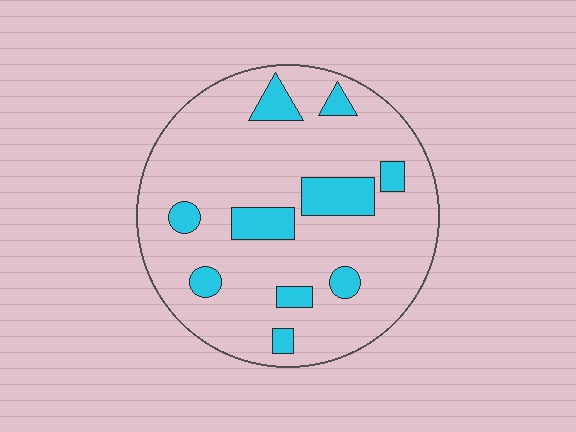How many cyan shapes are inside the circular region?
10.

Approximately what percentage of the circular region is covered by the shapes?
Approximately 15%.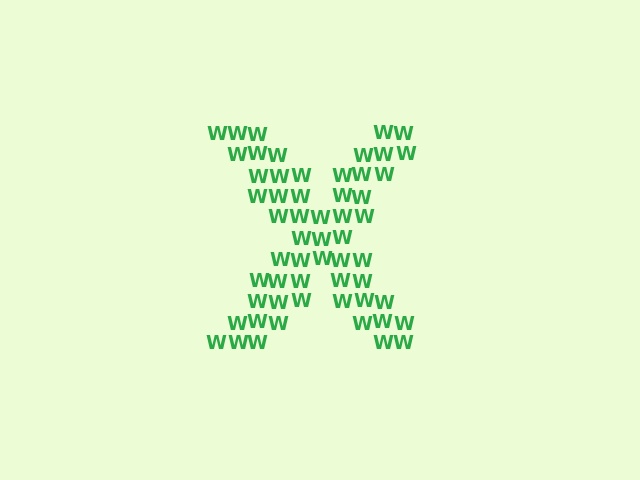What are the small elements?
The small elements are letter W's.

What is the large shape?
The large shape is the letter X.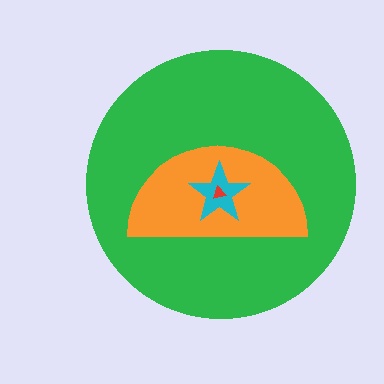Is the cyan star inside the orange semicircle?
Yes.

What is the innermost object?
The red triangle.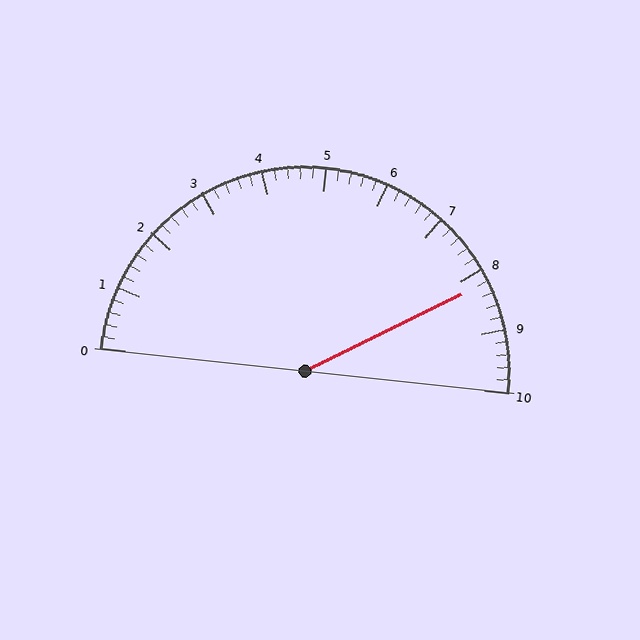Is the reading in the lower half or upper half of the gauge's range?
The reading is in the upper half of the range (0 to 10).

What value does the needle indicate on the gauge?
The needle indicates approximately 8.2.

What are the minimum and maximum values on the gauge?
The gauge ranges from 0 to 10.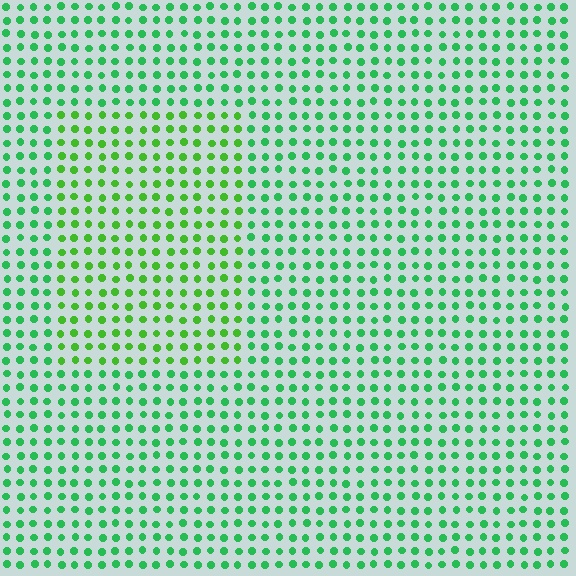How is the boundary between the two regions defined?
The boundary is defined purely by a slight shift in hue (about 28 degrees). Spacing, size, and orientation are identical on both sides.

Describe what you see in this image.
The image is filled with small green elements in a uniform arrangement. A rectangle-shaped region is visible where the elements are tinted to a slightly different hue, forming a subtle color boundary.